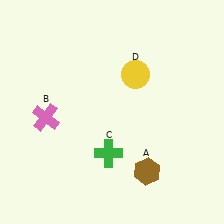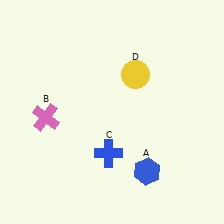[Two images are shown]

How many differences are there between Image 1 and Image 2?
There are 2 differences between the two images.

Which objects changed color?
A changed from brown to blue. C changed from green to blue.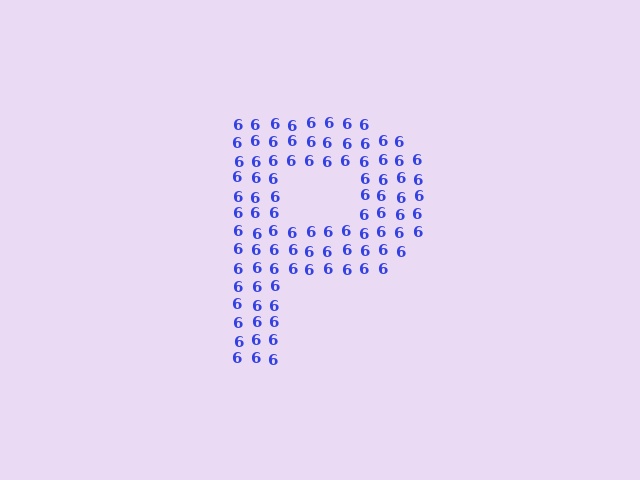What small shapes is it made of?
It is made of small digit 6's.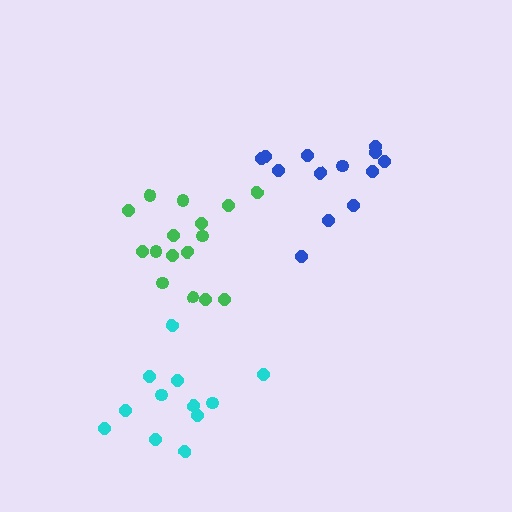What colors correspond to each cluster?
The clusters are colored: cyan, green, blue.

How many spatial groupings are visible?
There are 3 spatial groupings.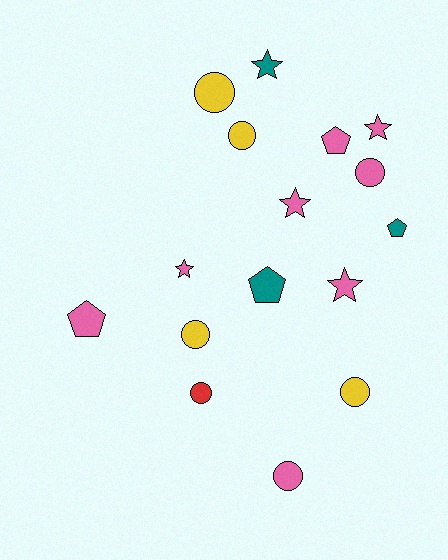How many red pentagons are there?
There are no red pentagons.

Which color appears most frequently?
Pink, with 8 objects.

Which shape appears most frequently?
Circle, with 7 objects.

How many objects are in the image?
There are 16 objects.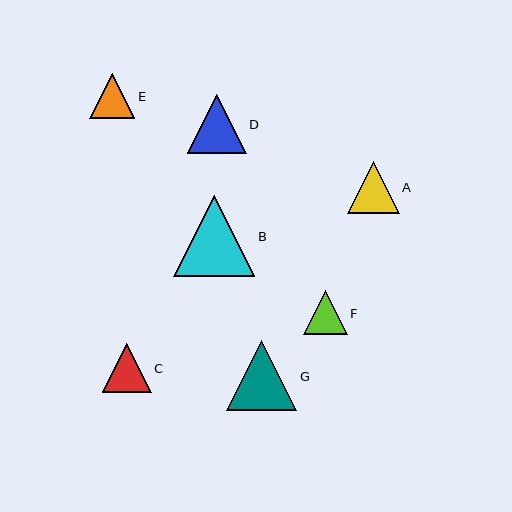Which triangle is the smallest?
Triangle F is the smallest with a size of approximately 44 pixels.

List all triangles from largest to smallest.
From largest to smallest: B, G, D, A, C, E, F.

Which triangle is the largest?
Triangle B is the largest with a size of approximately 81 pixels.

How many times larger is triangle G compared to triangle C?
Triangle G is approximately 1.4 times the size of triangle C.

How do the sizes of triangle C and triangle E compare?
Triangle C and triangle E are approximately the same size.